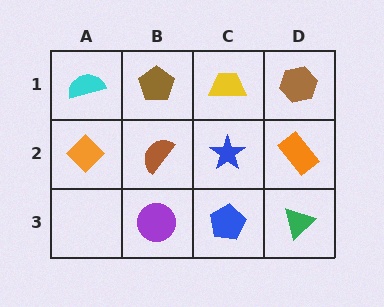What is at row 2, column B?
A brown semicircle.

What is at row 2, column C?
A blue star.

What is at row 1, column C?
A yellow trapezoid.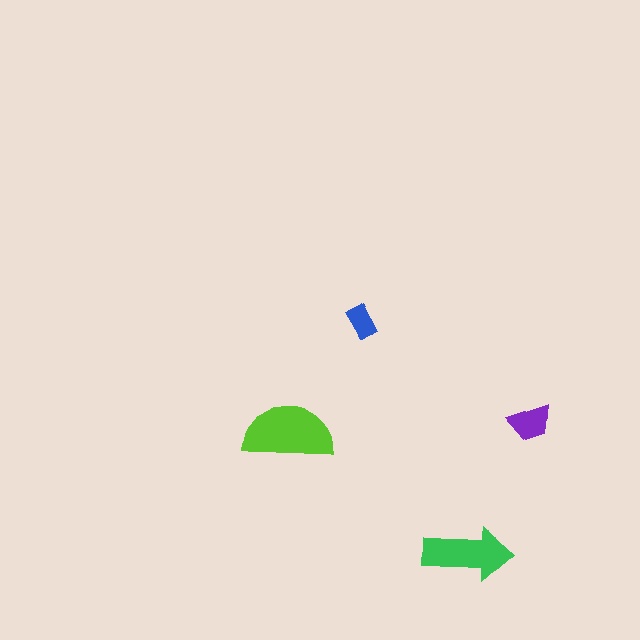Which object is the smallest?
The blue rectangle.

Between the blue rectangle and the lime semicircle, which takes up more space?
The lime semicircle.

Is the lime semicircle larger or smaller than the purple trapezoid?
Larger.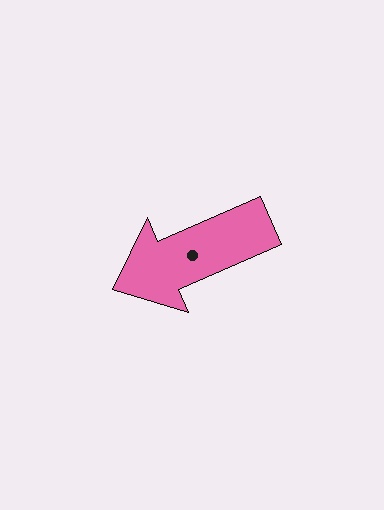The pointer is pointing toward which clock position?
Roughly 8 o'clock.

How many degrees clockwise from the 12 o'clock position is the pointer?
Approximately 247 degrees.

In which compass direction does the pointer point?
Southwest.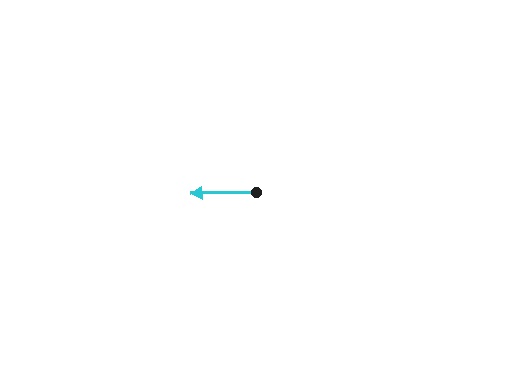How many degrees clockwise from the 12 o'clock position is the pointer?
Approximately 269 degrees.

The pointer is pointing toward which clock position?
Roughly 9 o'clock.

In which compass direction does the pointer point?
West.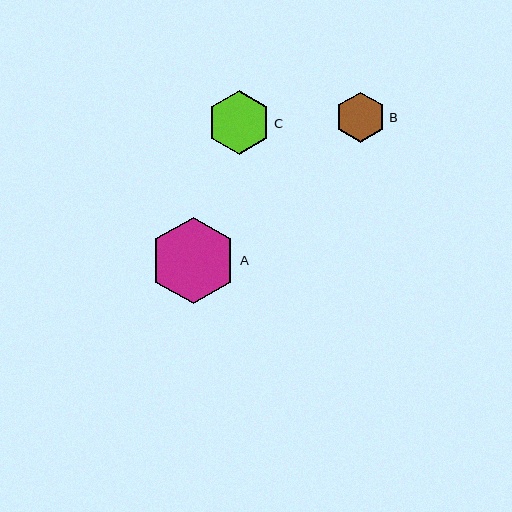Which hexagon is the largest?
Hexagon A is the largest with a size of approximately 87 pixels.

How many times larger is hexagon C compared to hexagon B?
Hexagon C is approximately 1.3 times the size of hexagon B.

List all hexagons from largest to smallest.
From largest to smallest: A, C, B.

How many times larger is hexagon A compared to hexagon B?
Hexagon A is approximately 1.7 times the size of hexagon B.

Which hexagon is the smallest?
Hexagon B is the smallest with a size of approximately 50 pixels.